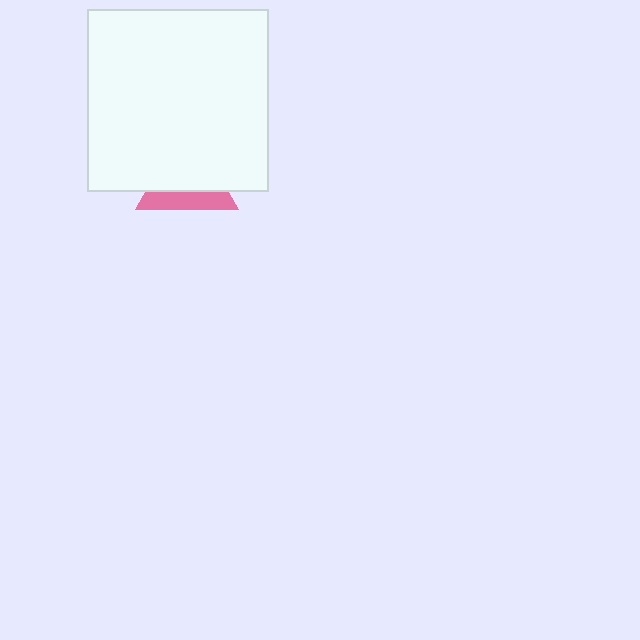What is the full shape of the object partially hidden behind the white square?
The partially hidden object is a pink triangle.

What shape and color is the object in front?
The object in front is a white square.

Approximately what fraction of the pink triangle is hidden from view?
Roughly 64% of the pink triangle is hidden behind the white square.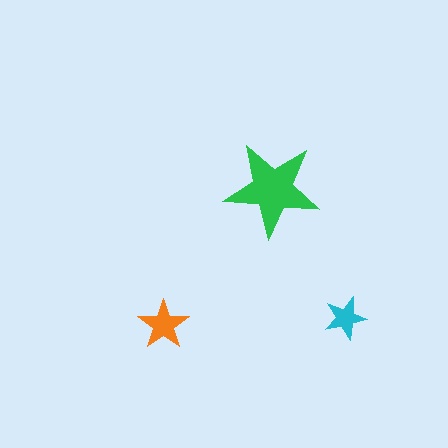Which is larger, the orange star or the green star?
The green one.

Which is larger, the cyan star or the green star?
The green one.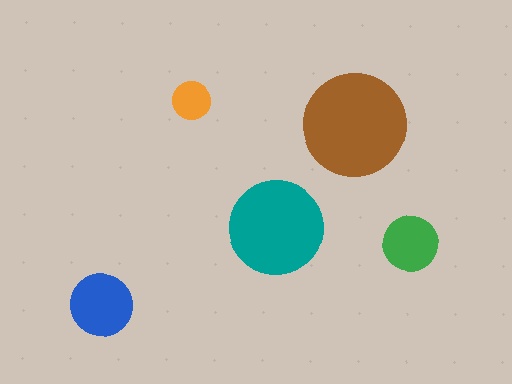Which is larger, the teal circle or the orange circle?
The teal one.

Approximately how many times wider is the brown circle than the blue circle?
About 1.5 times wider.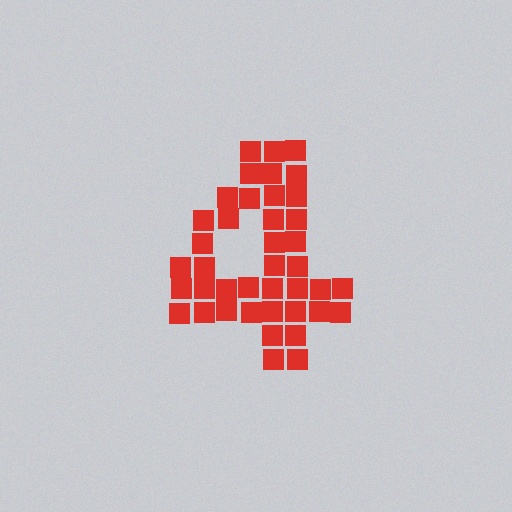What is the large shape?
The large shape is the digit 4.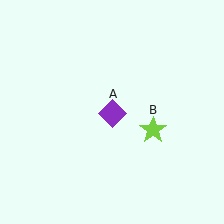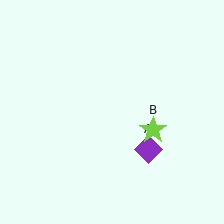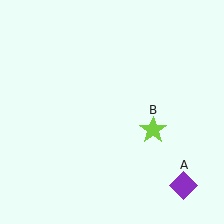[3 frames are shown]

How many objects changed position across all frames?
1 object changed position: purple diamond (object A).